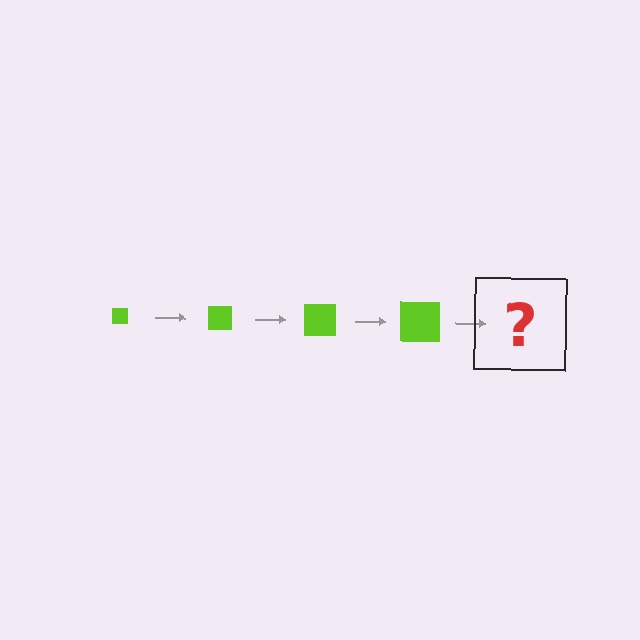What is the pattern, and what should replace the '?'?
The pattern is that the square gets progressively larger each step. The '?' should be a lime square, larger than the previous one.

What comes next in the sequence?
The next element should be a lime square, larger than the previous one.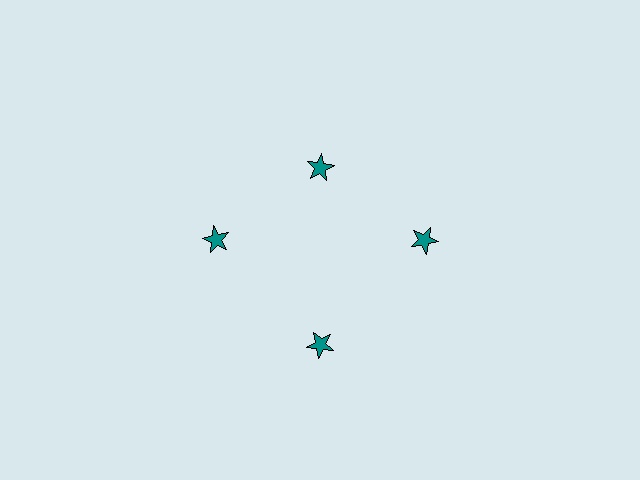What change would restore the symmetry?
The symmetry would be restored by moving it outward, back onto the ring so that all 4 stars sit at equal angles and equal distance from the center.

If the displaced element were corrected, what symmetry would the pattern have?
It would have 4-fold rotational symmetry — the pattern would map onto itself every 90 degrees.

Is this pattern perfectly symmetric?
No. The 4 teal stars are arranged in a ring, but one element near the 12 o'clock position is pulled inward toward the center, breaking the 4-fold rotational symmetry.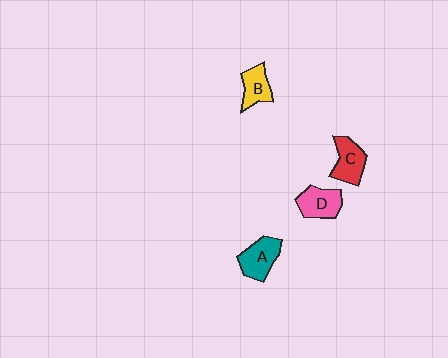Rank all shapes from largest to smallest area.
From largest to smallest: A (teal), C (red), D (pink), B (yellow).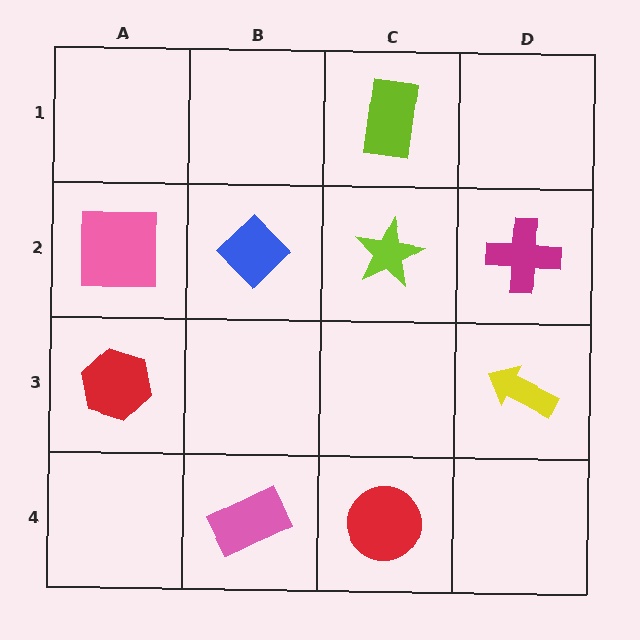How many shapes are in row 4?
2 shapes.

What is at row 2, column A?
A pink square.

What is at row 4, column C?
A red circle.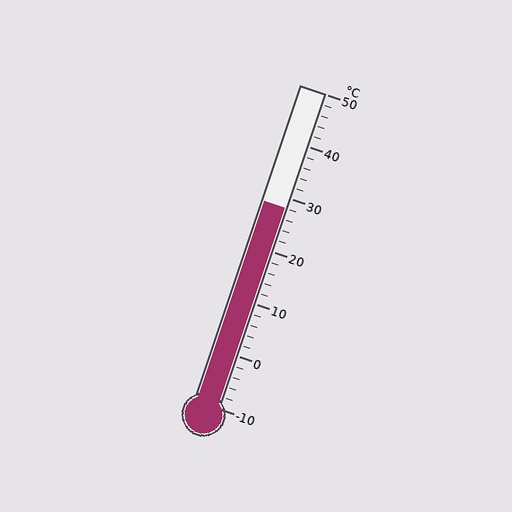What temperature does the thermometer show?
The thermometer shows approximately 28°C.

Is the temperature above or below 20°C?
The temperature is above 20°C.